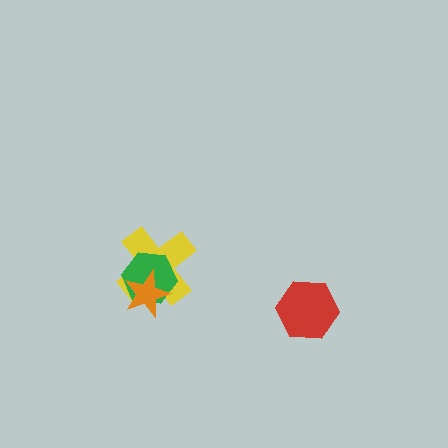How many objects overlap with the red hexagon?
0 objects overlap with the red hexagon.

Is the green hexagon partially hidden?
Yes, it is partially covered by another shape.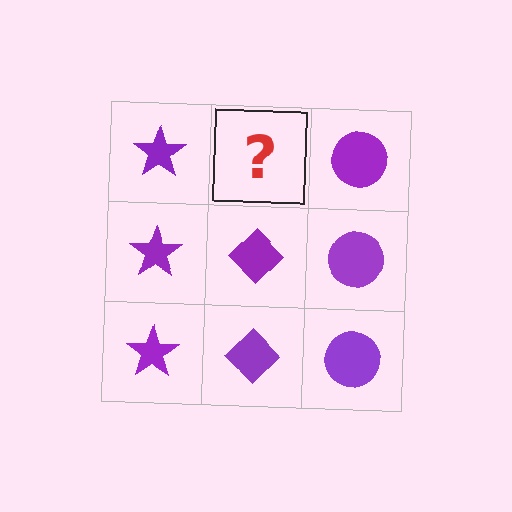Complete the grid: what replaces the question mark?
The question mark should be replaced with a purple diamond.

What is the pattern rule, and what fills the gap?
The rule is that each column has a consistent shape. The gap should be filled with a purple diamond.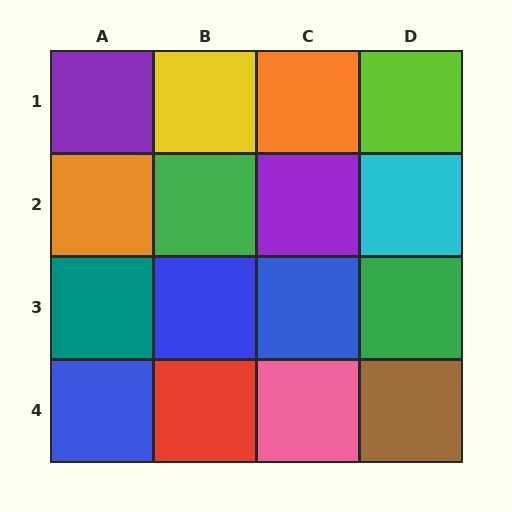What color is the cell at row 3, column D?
Green.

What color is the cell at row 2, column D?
Cyan.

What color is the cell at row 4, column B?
Red.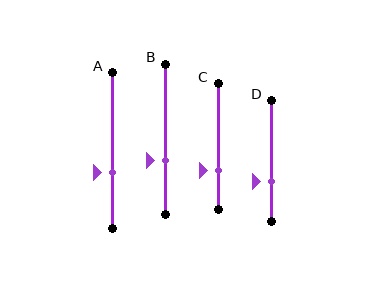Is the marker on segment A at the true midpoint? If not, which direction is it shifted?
No, the marker on segment A is shifted downward by about 14% of the segment length.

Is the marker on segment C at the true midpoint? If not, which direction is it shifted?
No, the marker on segment C is shifted downward by about 19% of the segment length.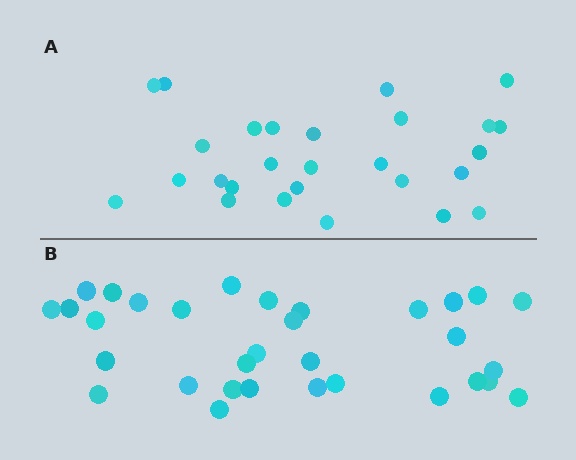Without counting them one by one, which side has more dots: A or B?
Region B (the bottom region) has more dots.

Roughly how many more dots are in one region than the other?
Region B has about 5 more dots than region A.